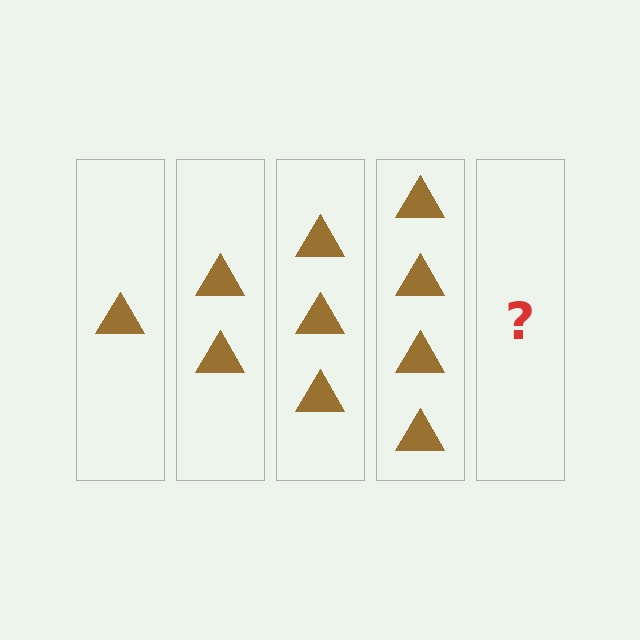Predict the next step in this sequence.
The next step is 5 triangles.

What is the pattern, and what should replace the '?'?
The pattern is that each step adds one more triangle. The '?' should be 5 triangles.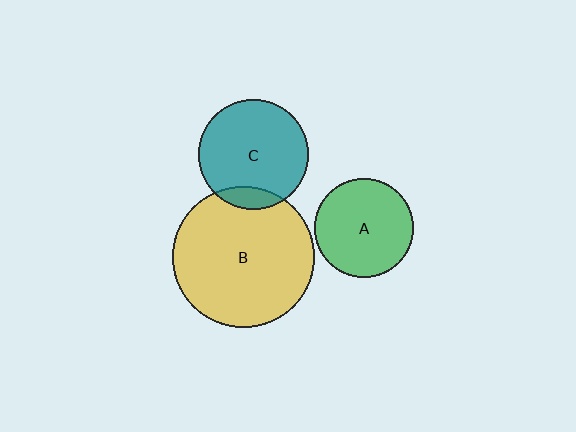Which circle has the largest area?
Circle B (yellow).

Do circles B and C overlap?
Yes.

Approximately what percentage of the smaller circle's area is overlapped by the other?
Approximately 10%.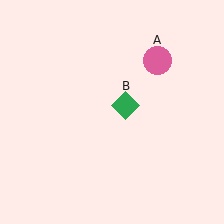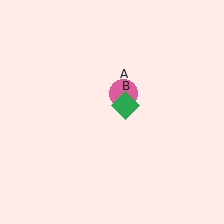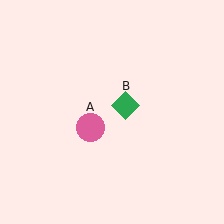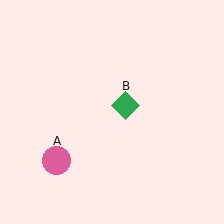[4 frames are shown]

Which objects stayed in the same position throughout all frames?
Green diamond (object B) remained stationary.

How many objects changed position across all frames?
1 object changed position: pink circle (object A).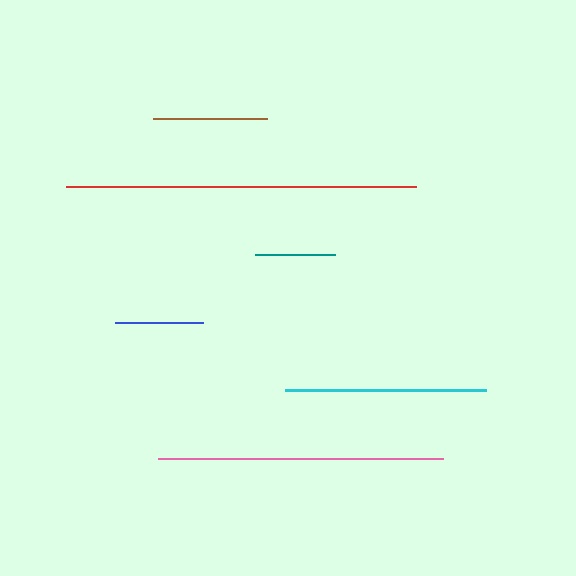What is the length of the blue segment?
The blue segment is approximately 88 pixels long.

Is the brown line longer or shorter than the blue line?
The brown line is longer than the blue line.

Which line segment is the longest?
The red line is the longest at approximately 350 pixels.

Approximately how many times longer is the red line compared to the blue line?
The red line is approximately 4.0 times the length of the blue line.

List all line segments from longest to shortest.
From longest to shortest: red, pink, cyan, brown, blue, teal.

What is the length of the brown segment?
The brown segment is approximately 114 pixels long.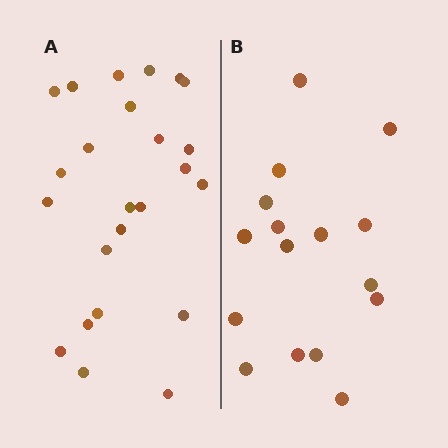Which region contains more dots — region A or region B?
Region A (the left region) has more dots.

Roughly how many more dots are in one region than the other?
Region A has roughly 8 or so more dots than region B.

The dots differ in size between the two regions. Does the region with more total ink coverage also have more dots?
No. Region B has more total ink coverage because its dots are larger, but region A actually contains more individual dots. Total area can be misleading — the number of items is what matters here.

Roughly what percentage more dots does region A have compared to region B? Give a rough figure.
About 50% more.